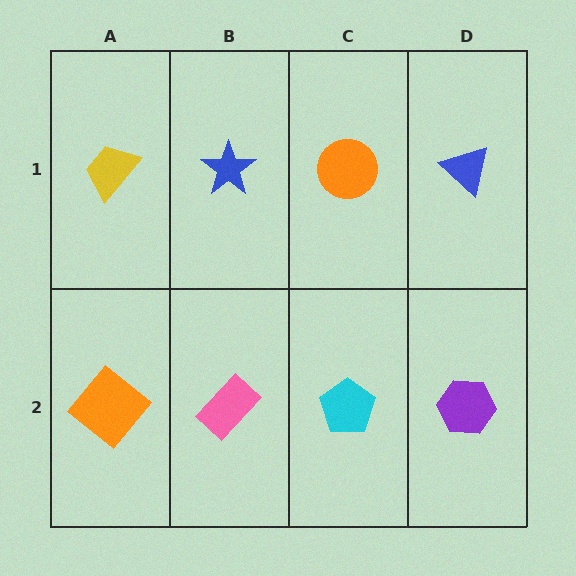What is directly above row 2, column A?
A yellow trapezoid.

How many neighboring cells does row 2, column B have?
3.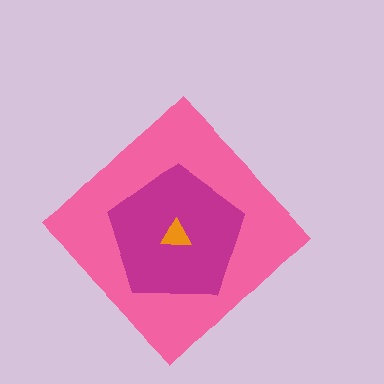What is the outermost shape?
The pink diamond.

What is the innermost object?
The orange triangle.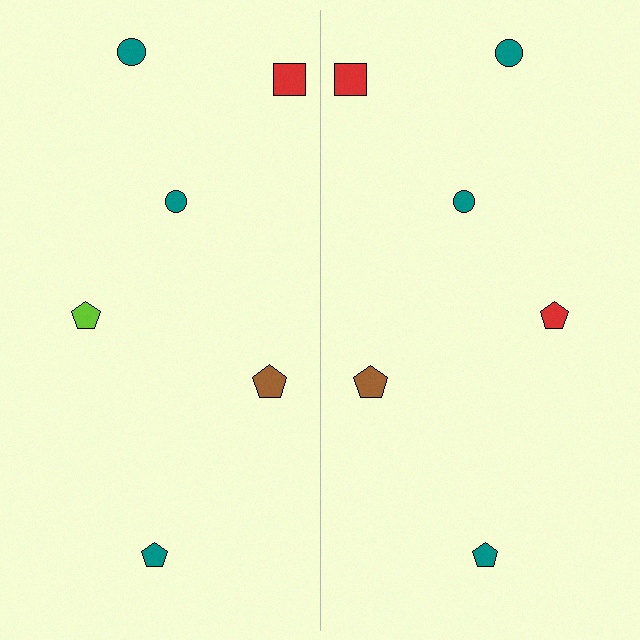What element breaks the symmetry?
The red pentagon on the right side breaks the symmetry — its mirror counterpart is lime.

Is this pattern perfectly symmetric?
No, the pattern is not perfectly symmetric. The red pentagon on the right side breaks the symmetry — its mirror counterpart is lime.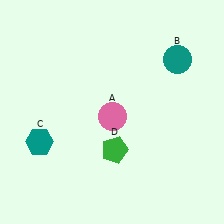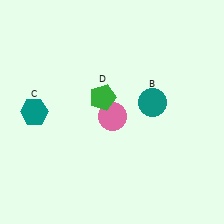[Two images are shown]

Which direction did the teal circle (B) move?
The teal circle (B) moved down.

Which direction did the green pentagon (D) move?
The green pentagon (D) moved up.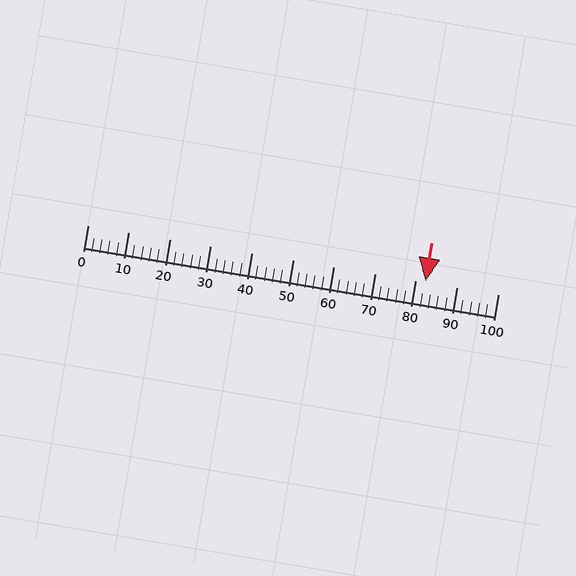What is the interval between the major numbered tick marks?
The major tick marks are spaced 10 units apart.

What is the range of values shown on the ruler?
The ruler shows values from 0 to 100.